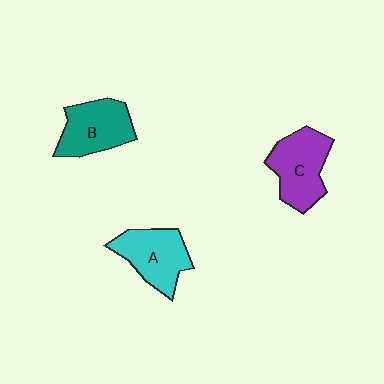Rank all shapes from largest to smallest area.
From largest to smallest: C (purple), A (cyan), B (teal).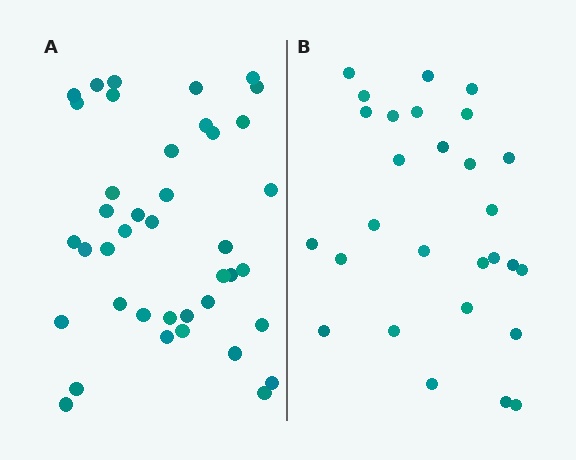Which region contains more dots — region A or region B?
Region A (the left region) has more dots.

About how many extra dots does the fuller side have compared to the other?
Region A has roughly 12 or so more dots than region B.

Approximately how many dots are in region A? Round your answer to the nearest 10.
About 40 dots.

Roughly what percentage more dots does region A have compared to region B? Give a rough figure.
About 45% more.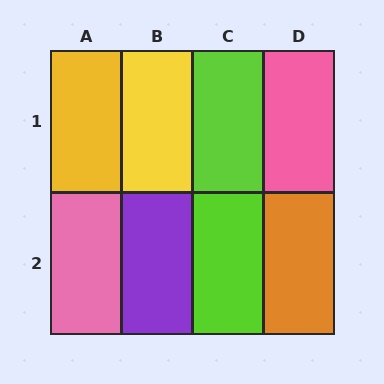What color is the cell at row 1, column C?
Lime.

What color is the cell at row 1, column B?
Yellow.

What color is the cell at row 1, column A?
Yellow.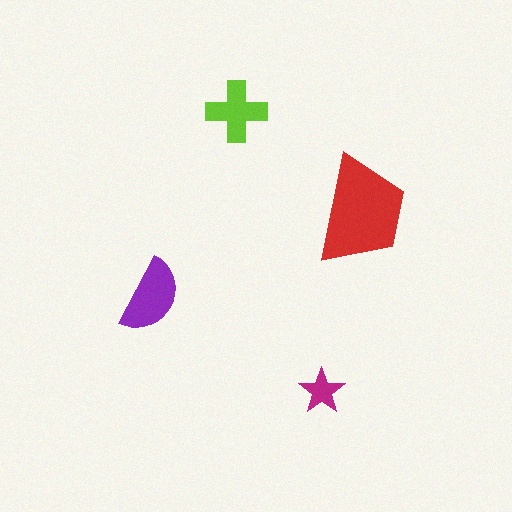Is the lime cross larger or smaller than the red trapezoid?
Smaller.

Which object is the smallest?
The magenta star.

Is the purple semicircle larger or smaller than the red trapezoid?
Smaller.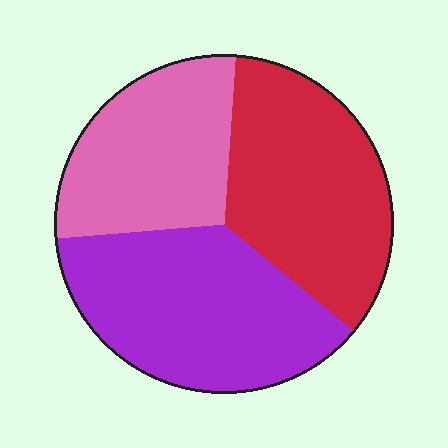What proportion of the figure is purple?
Purple takes up about three eighths (3/8) of the figure.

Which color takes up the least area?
Pink, at roughly 30%.